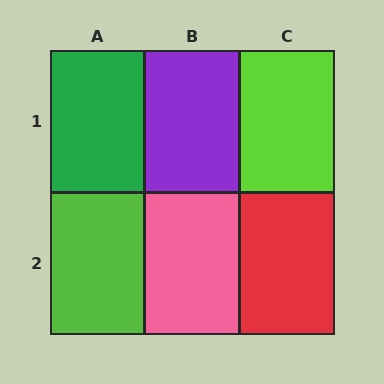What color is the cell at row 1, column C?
Lime.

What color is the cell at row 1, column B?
Purple.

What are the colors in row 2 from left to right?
Lime, pink, red.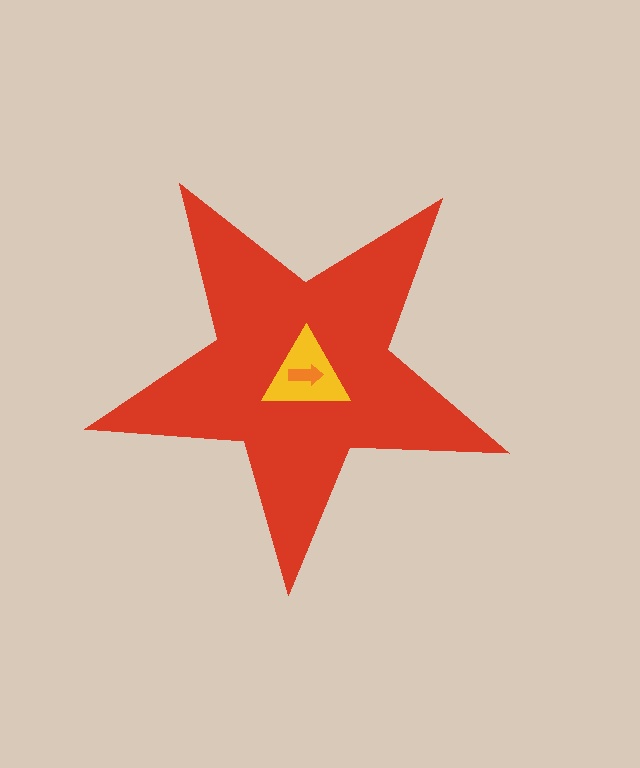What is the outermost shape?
The red star.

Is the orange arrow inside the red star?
Yes.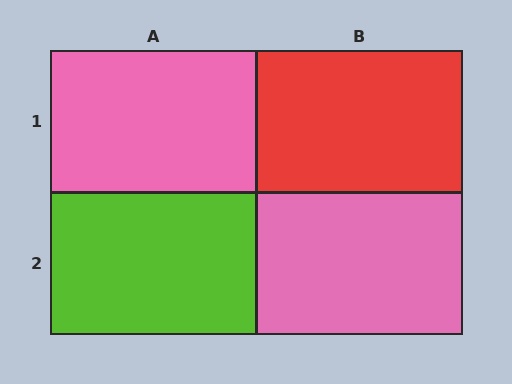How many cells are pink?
2 cells are pink.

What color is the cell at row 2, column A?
Lime.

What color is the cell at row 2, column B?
Pink.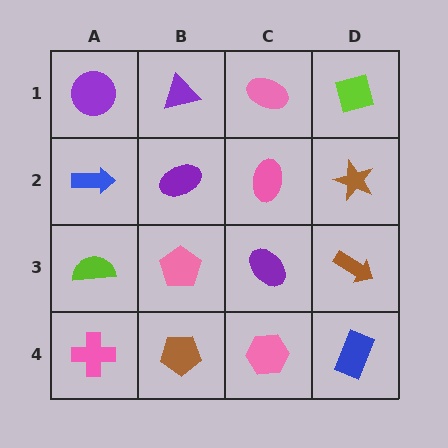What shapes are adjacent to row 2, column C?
A pink ellipse (row 1, column C), a purple ellipse (row 3, column C), a purple ellipse (row 2, column B), a brown star (row 2, column D).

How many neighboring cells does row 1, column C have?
3.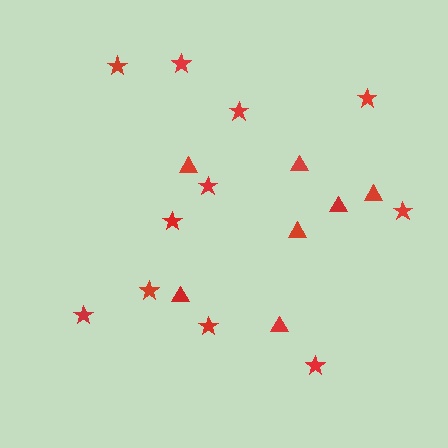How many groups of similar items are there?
There are 2 groups: one group of stars (11) and one group of triangles (7).